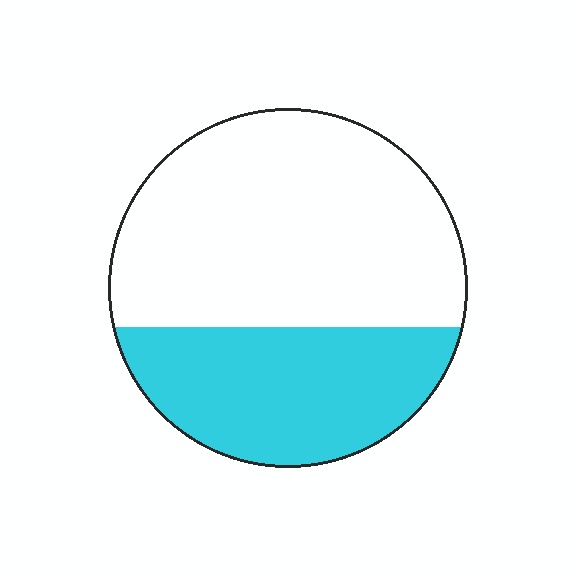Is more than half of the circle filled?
No.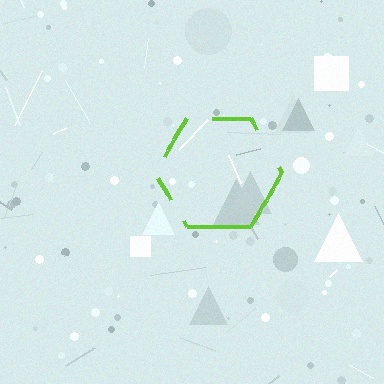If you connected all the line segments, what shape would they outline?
They would outline a hexagon.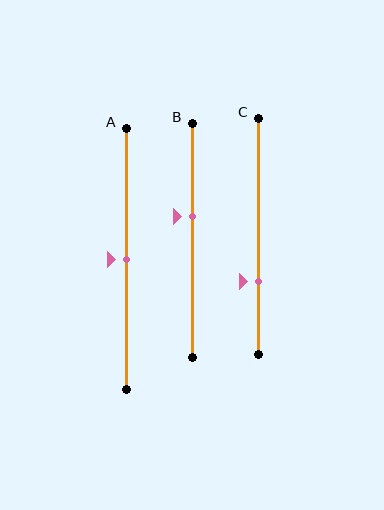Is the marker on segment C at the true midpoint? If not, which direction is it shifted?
No, the marker on segment C is shifted downward by about 19% of the segment length.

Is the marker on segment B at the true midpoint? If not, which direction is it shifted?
No, the marker on segment B is shifted upward by about 11% of the segment length.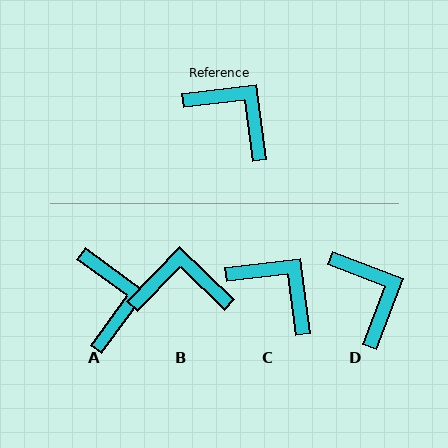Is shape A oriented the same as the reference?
No, it is off by about 43 degrees.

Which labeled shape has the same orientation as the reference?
C.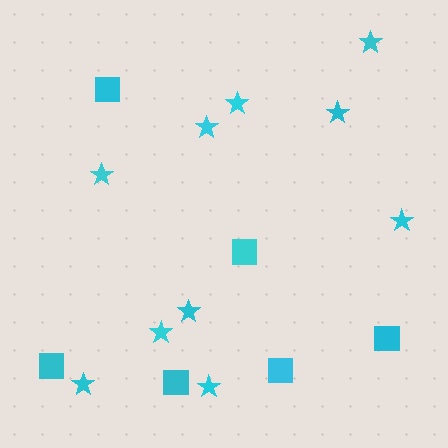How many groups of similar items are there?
There are 2 groups: one group of squares (6) and one group of stars (10).